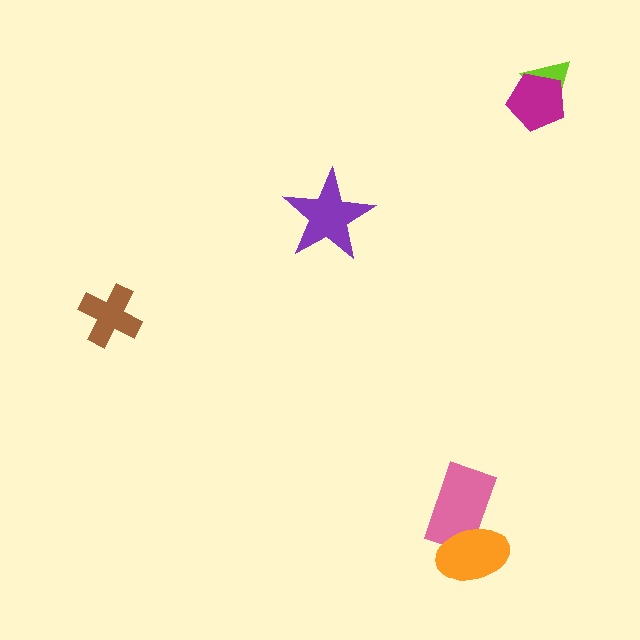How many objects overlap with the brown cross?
0 objects overlap with the brown cross.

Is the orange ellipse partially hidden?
No, no other shape covers it.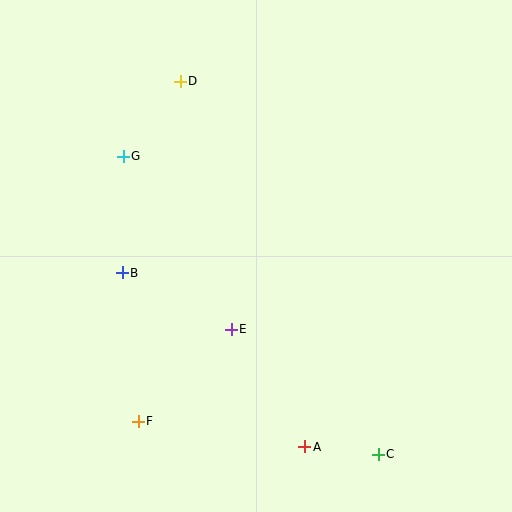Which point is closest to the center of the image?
Point E at (231, 329) is closest to the center.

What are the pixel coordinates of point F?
Point F is at (138, 421).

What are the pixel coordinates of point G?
Point G is at (123, 156).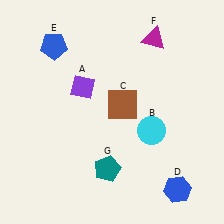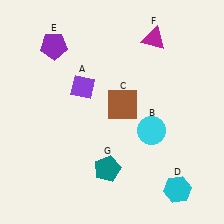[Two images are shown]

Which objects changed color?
D changed from blue to cyan. E changed from blue to purple.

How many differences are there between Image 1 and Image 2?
There are 2 differences between the two images.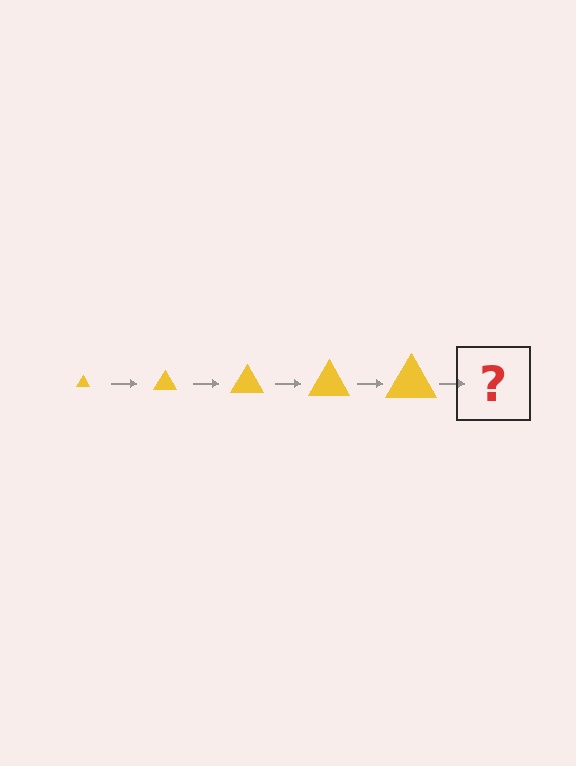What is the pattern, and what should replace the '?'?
The pattern is that the triangle gets progressively larger each step. The '?' should be a yellow triangle, larger than the previous one.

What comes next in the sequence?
The next element should be a yellow triangle, larger than the previous one.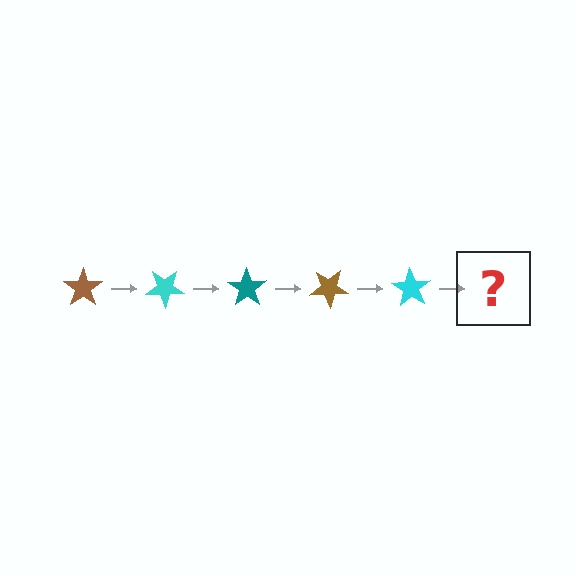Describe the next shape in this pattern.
It should be a teal star, rotated 175 degrees from the start.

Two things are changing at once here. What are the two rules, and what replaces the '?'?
The two rules are that it rotates 35 degrees each step and the color cycles through brown, cyan, and teal. The '?' should be a teal star, rotated 175 degrees from the start.